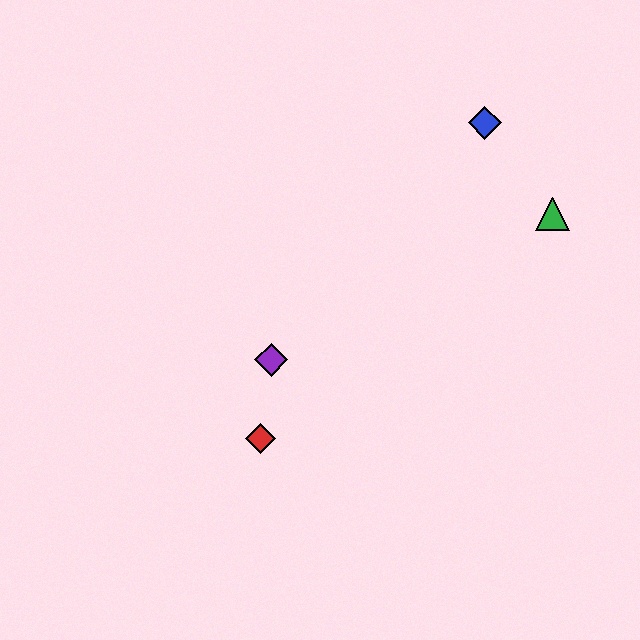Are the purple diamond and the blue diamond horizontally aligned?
No, the purple diamond is at y≈360 and the blue diamond is at y≈123.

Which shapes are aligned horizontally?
The yellow diamond, the purple diamond are aligned horizontally.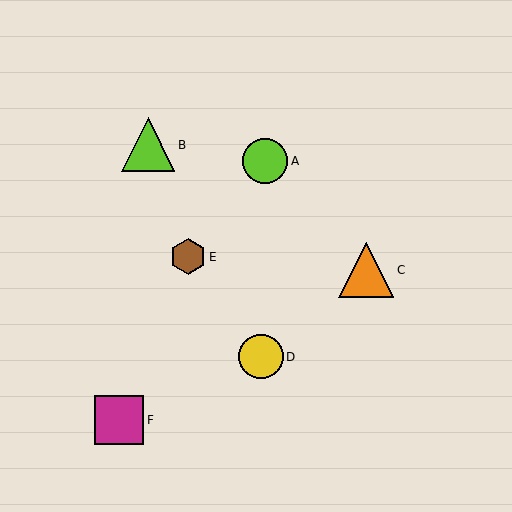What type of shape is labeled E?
Shape E is a brown hexagon.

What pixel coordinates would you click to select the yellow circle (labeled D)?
Click at (261, 357) to select the yellow circle D.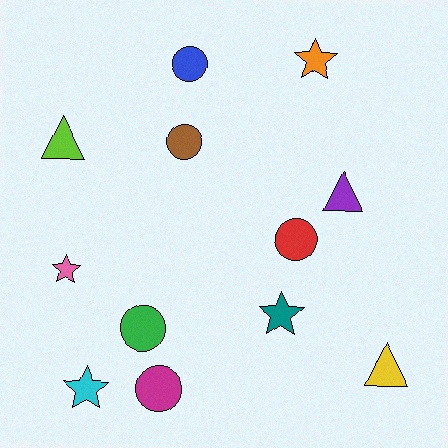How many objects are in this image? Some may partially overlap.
There are 12 objects.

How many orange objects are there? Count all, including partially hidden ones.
There is 1 orange object.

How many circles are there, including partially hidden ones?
There are 5 circles.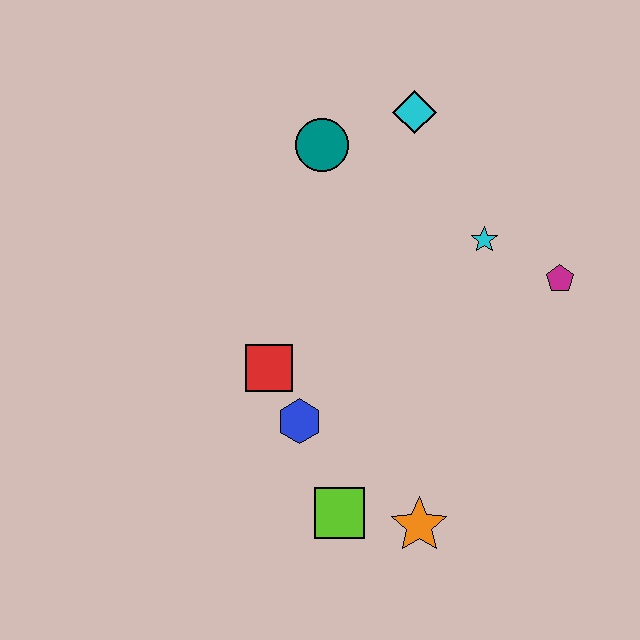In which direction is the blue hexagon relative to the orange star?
The blue hexagon is to the left of the orange star.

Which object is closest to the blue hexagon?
The red square is closest to the blue hexagon.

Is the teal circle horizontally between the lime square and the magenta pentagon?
No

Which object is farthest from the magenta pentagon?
The lime square is farthest from the magenta pentagon.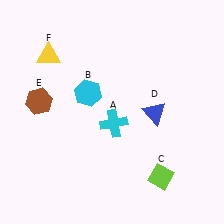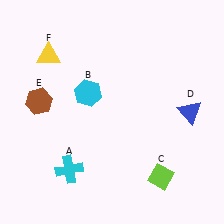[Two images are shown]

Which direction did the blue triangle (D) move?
The blue triangle (D) moved right.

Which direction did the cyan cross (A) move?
The cyan cross (A) moved down.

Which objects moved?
The objects that moved are: the cyan cross (A), the blue triangle (D).